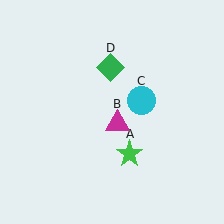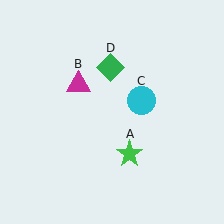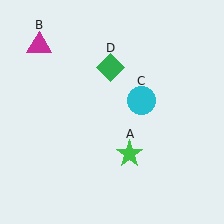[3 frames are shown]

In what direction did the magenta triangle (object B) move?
The magenta triangle (object B) moved up and to the left.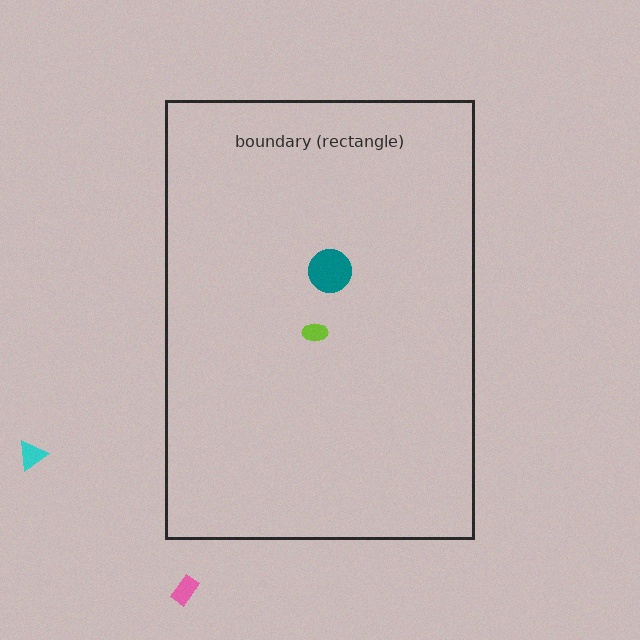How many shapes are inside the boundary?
2 inside, 2 outside.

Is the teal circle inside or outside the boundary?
Inside.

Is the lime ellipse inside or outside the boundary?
Inside.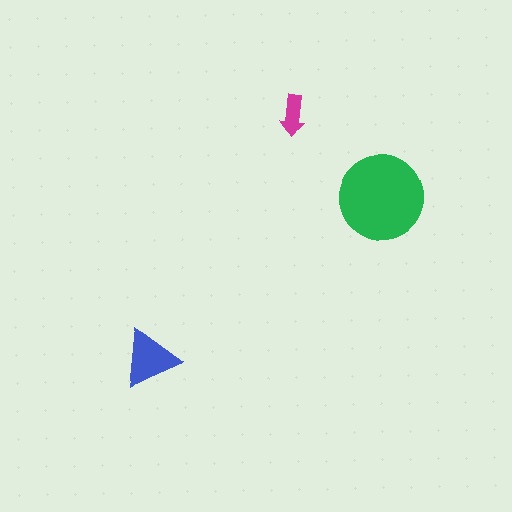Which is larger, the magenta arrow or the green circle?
The green circle.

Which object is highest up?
The magenta arrow is topmost.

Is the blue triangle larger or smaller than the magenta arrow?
Larger.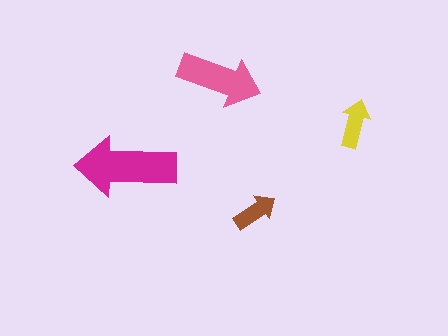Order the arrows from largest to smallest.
the magenta one, the pink one, the yellow one, the brown one.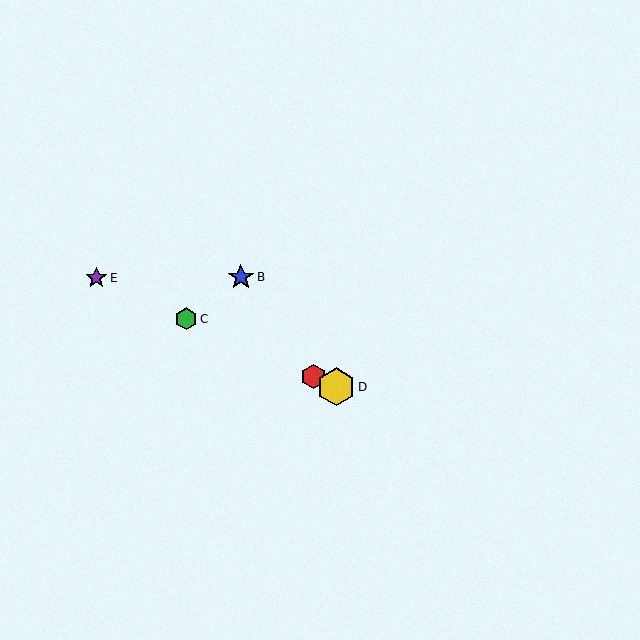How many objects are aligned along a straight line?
4 objects (A, C, D, E) are aligned along a straight line.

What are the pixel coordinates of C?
Object C is at (186, 319).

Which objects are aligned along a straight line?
Objects A, C, D, E are aligned along a straight line.